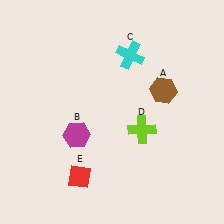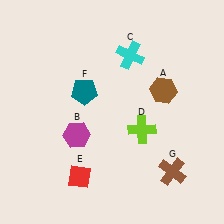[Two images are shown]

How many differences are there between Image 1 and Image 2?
There are 2 differences between the two images.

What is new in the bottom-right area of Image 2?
A brown cross (G) was added in the bottom-right area of Image 2.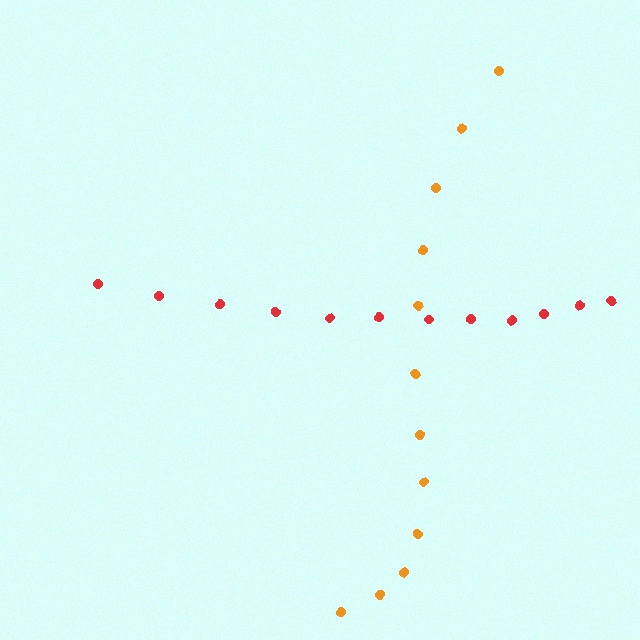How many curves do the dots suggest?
There are 2 distinct paths.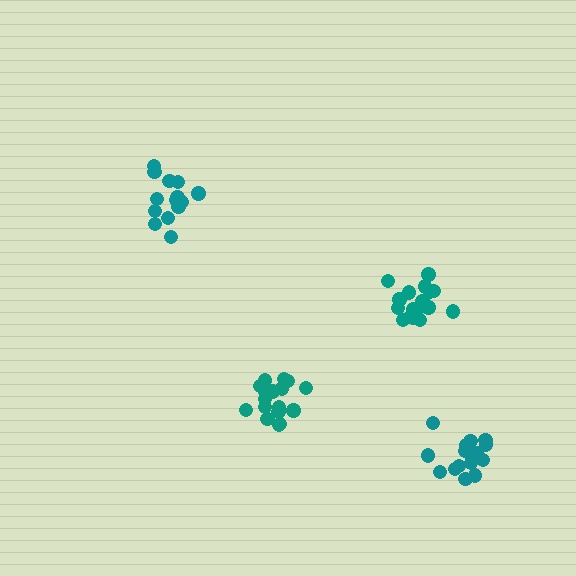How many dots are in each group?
Group 1: 17 dots, Group 2: 16 dots, Group 3: 14 dots, Group 4: 18 dots (65 total).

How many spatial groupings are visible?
There are 4 spatial groupings.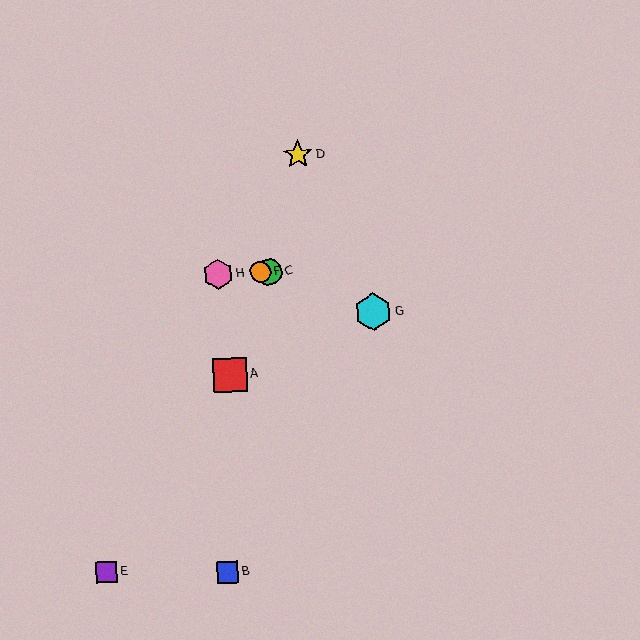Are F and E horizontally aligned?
No, F is at y≈272 and E is at y≈572.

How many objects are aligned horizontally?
3 objects (C, F, H) are aligned horizontally.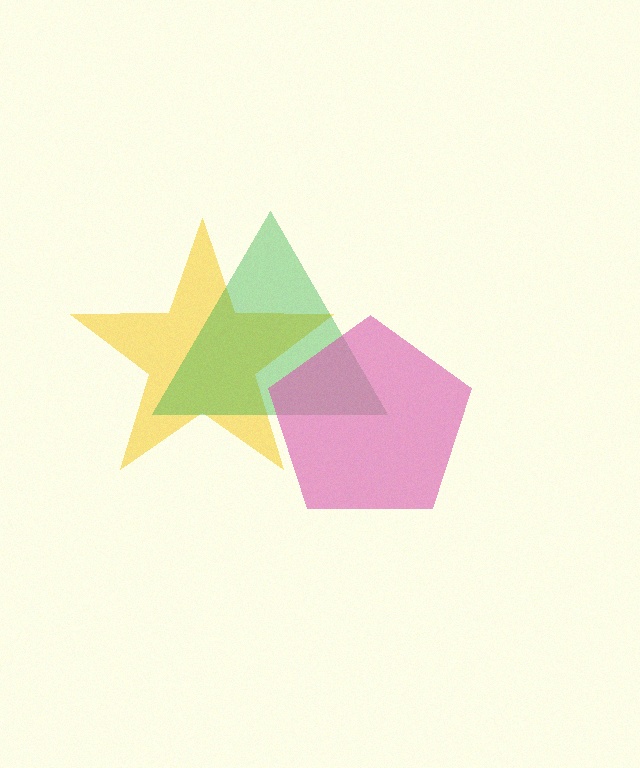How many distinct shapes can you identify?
There are 3 distinct shapes: a yellow star, a green triangle, a pink pentagon.